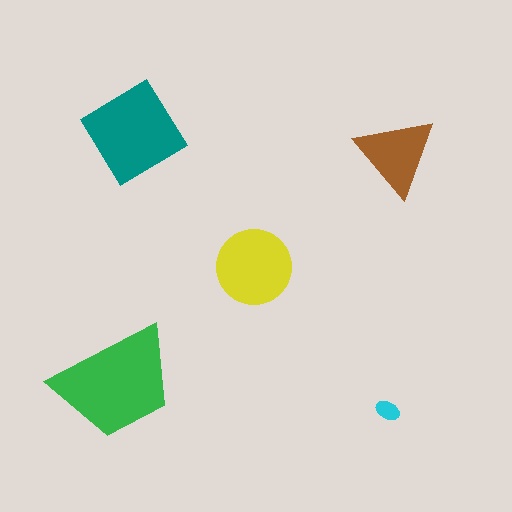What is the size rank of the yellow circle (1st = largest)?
3rd.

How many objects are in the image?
There are 5 objects in the image.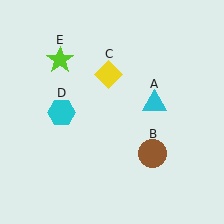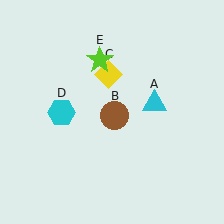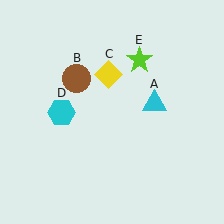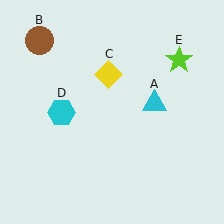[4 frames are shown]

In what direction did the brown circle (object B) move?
The brown circle (object B) moved up and to the left.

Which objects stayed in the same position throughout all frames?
Cyan triangle (object A) and yellow diamond (object C) and cyan hexagon (object D) remained stationary.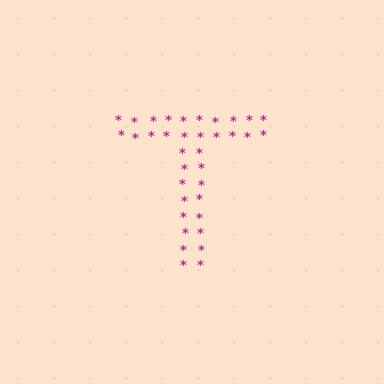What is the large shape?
The large shape is the letter T.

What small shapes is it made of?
It is made of small asterisks.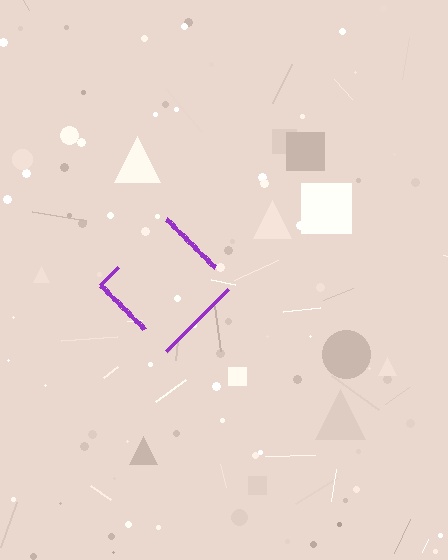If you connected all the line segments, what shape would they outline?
They would outline a diamond.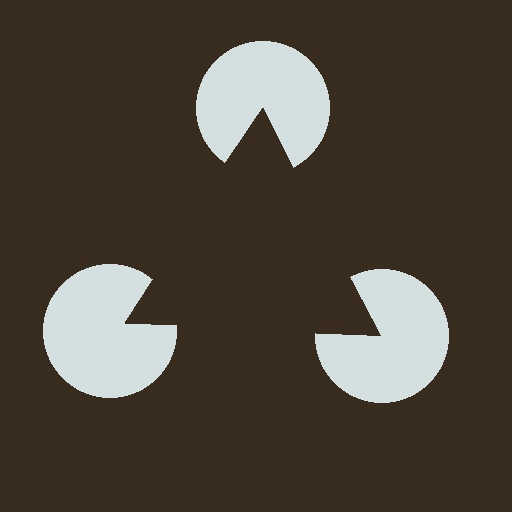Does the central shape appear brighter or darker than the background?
It typically appears slightly darker than the background, even though no actual brightness change is drawn.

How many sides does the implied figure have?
3 sides.